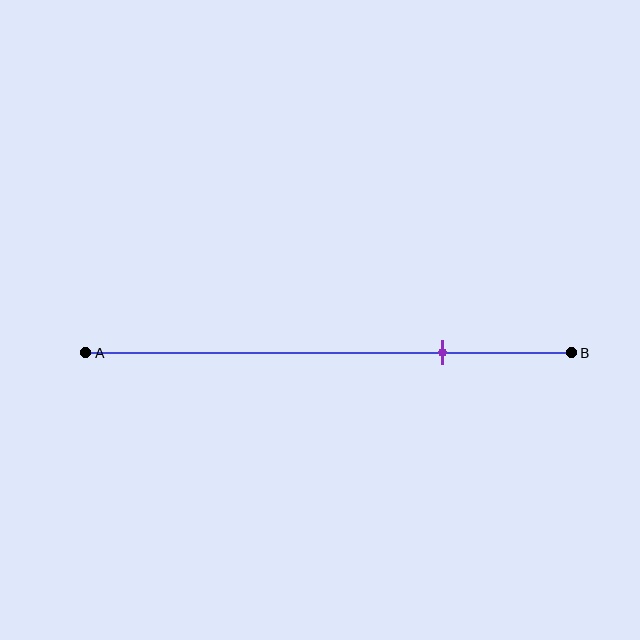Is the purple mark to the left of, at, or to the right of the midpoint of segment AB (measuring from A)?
The purple mark is to the right of the midpoint of segment AB.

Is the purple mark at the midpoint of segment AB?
No, the mark is at about 75% from A, not at the 50% midpoint.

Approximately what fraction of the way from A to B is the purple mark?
The purple mark is approximately 75% of the way from A to B.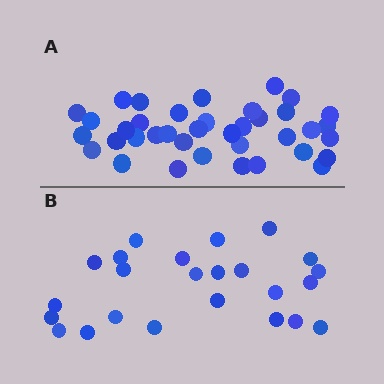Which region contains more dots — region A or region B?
Region A (the top region) has more dots.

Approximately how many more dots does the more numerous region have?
Region A has approximately 15 more dots than region B.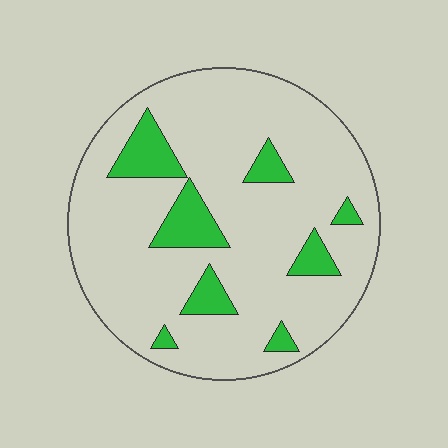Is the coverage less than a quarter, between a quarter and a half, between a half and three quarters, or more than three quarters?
Less than a quarter.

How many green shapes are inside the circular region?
8.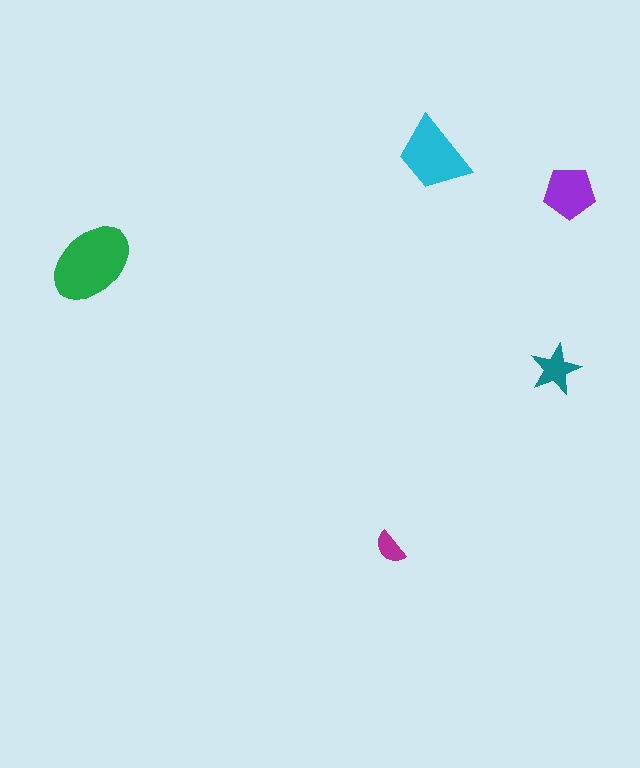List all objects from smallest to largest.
The magenta semicircle, the teal star, the purple pentagon, the cyan trapezoid, the green ellipse.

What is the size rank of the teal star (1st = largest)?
4th.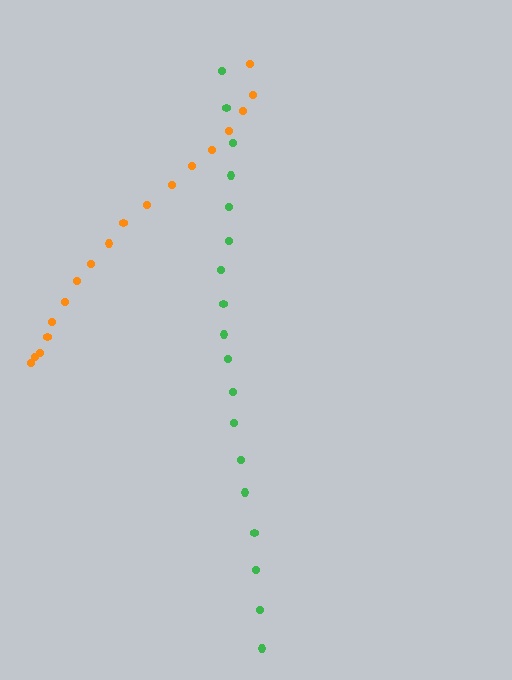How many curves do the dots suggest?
There are 2 distinct paths.